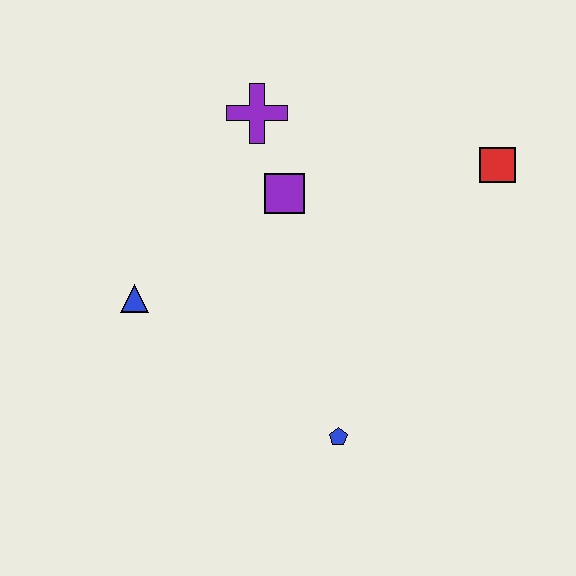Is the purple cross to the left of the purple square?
Yes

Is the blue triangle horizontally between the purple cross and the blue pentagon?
No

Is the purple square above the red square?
No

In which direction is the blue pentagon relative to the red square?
The blue pentagon is below the red square.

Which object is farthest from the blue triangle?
The red square is farthest from the blue triangle.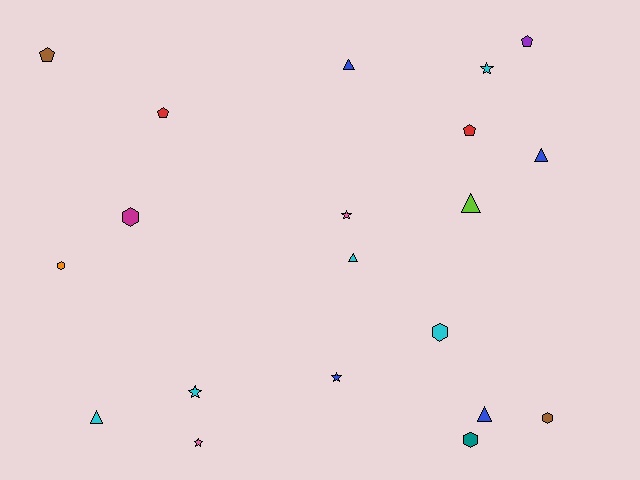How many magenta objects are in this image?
There is 1 magenta object.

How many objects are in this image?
There are 20 objects.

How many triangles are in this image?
There are 6 triangles.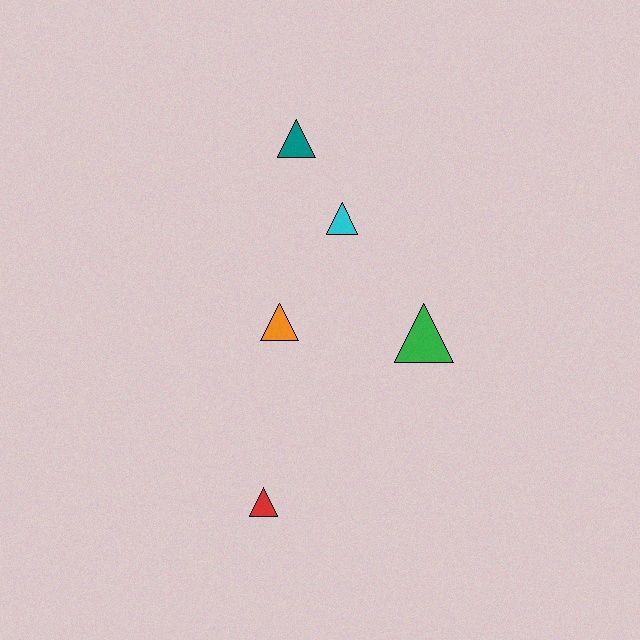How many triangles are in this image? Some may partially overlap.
There are 5 triangles.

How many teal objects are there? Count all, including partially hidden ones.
There is 1 teal object.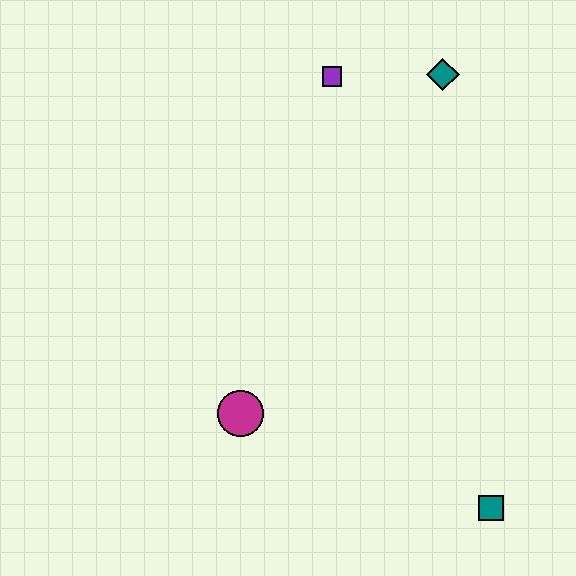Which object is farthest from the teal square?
The purple square is farthest from the teal square.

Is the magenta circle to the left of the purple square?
Yes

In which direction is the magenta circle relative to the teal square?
The magenta circle is to the left of the teal square.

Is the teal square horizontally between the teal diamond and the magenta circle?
No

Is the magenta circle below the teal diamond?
Yes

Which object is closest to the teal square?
The magenta circle is closest to the teal square.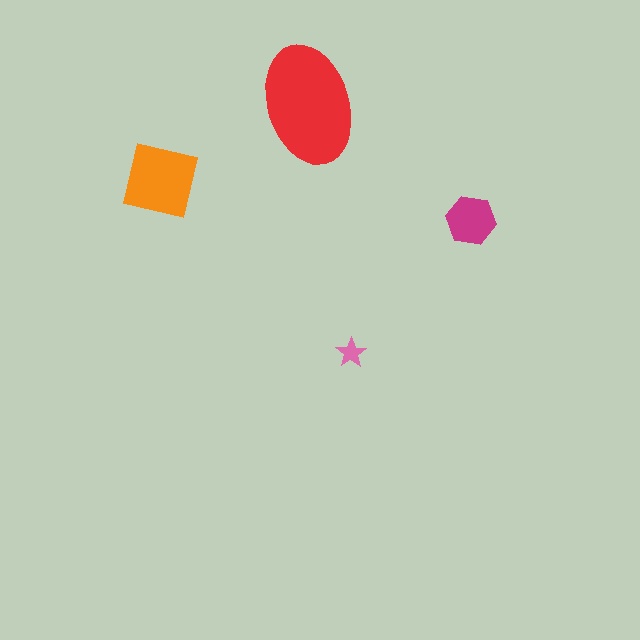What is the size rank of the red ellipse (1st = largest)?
1st.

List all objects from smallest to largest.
The pink star, the magenta hexagon, the orange square, the red ellipse.